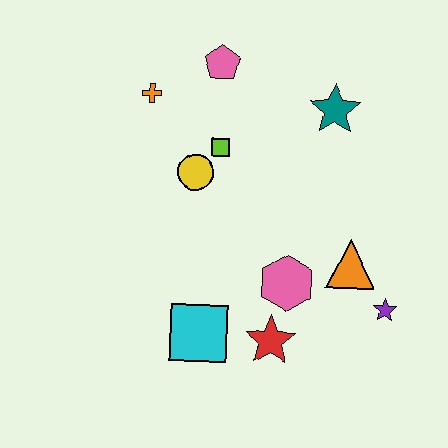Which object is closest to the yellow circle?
The lime square is closest to the yellow circle.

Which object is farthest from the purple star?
The orange cross is farthest from the purple star.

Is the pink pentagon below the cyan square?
No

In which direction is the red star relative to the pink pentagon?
The red star is below the pink pentagon.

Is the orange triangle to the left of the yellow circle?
No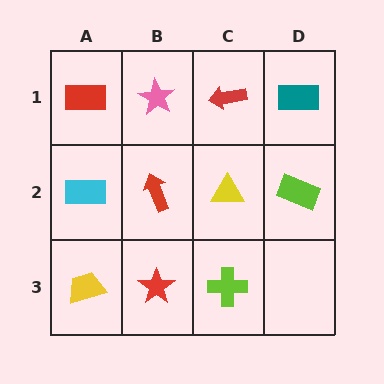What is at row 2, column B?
A red arrow.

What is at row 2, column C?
A yellow triangle.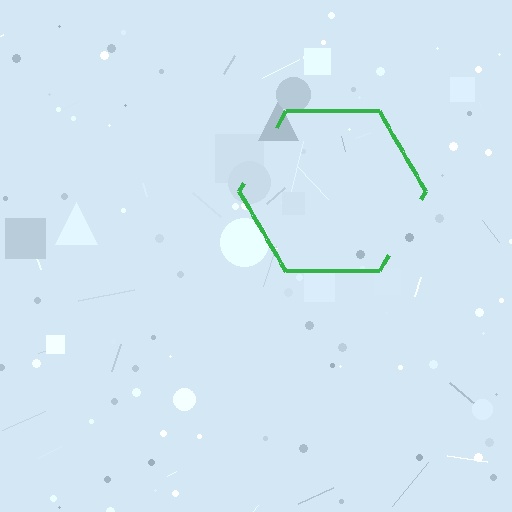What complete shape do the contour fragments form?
The contour fragments form a hexagon.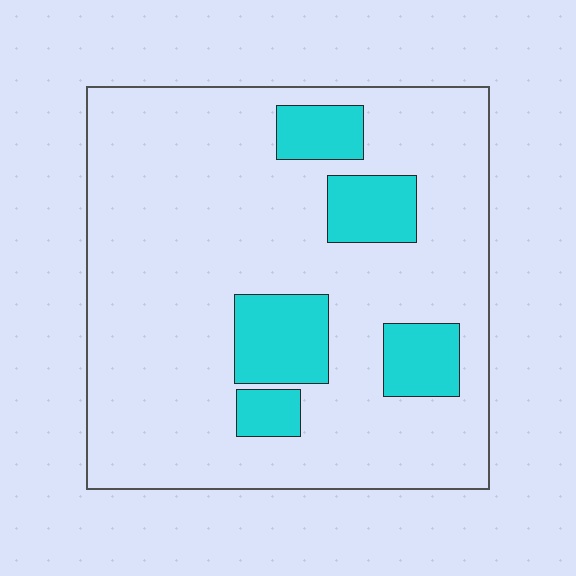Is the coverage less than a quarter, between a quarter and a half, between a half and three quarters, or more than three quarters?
Less than a quarter.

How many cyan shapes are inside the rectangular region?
5.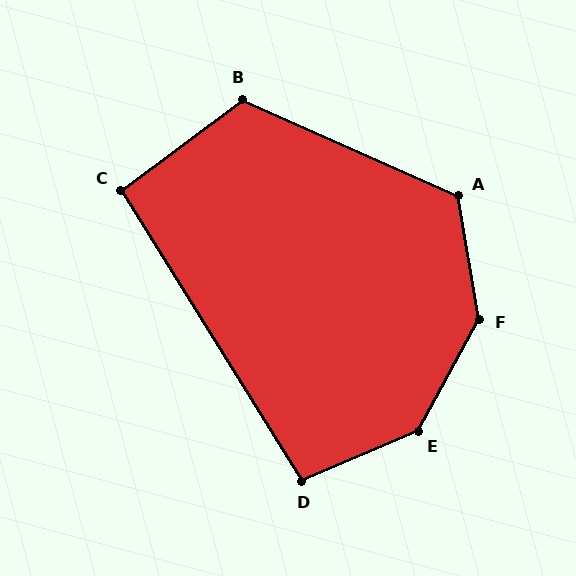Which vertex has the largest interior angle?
F, at approximately 142 degrees.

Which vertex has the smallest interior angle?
C, at approximately 95 degrees.